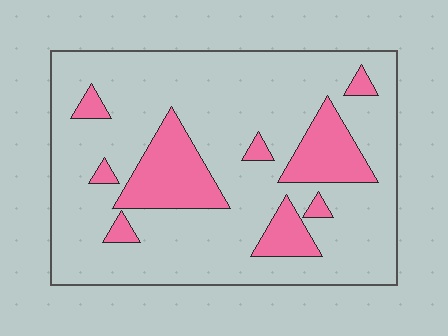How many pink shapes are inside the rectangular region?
9.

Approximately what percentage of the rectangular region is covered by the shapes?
Approximately 20%.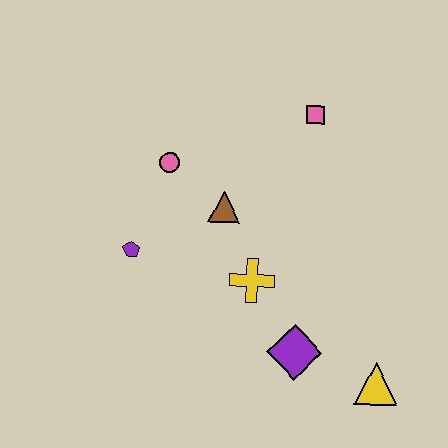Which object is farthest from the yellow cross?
The pink square is farthest from the yellow cross.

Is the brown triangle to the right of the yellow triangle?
No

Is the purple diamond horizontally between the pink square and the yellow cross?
Yes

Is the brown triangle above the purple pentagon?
Yes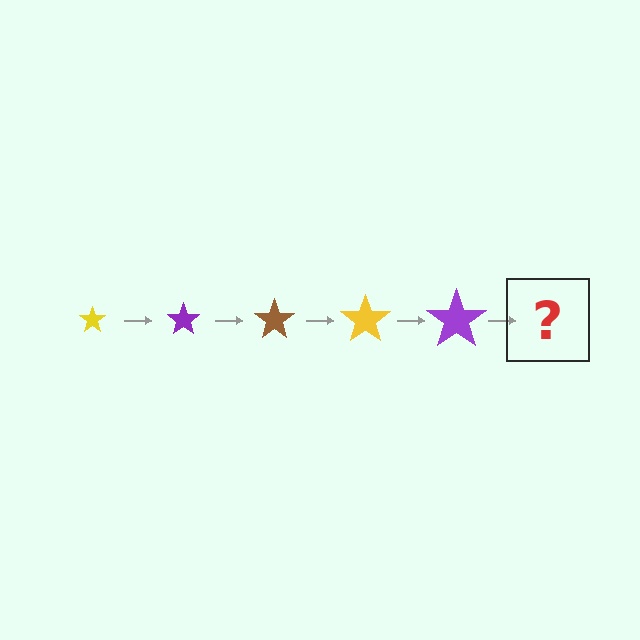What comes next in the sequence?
The next element should be a brown star, larger than the previous one.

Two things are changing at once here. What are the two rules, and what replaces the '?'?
The two rules are that the star grows larger each step and the color cycles through yellow, purple, and brown. The '?' should be a brown star, larger than the previous one.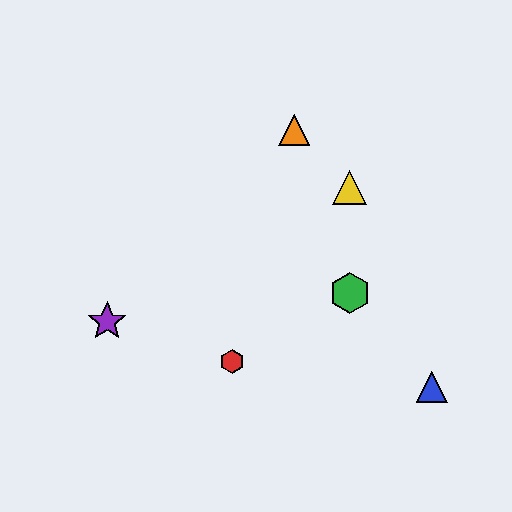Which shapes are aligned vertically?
The green hexagon, the yellow triangle are aligned vertically.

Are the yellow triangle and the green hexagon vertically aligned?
Yes, both are at x≈350.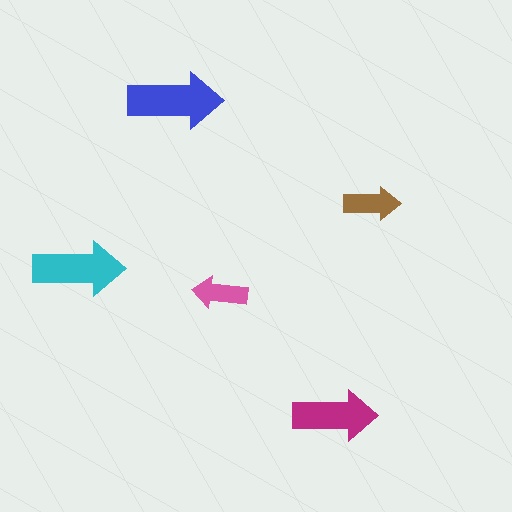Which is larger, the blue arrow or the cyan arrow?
The blue one.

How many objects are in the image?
There are 5 objects in the image.